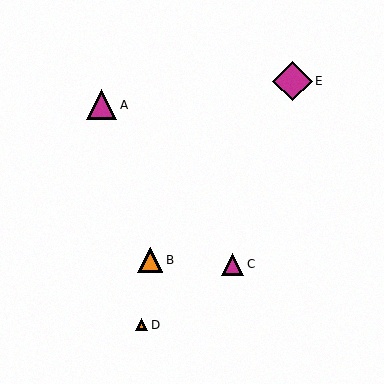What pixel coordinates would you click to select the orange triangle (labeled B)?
Click at (150, 260) to select the orange triangle B.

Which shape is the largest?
The magenta diamond (labeled E) is the largest.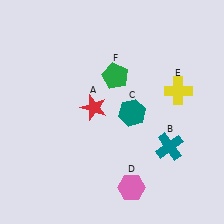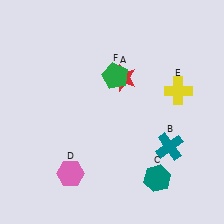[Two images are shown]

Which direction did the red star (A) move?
The red star (A) moved right.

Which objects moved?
The objects that moved are: the red star (A), the teal hexagon (C), the pink hexagon (D).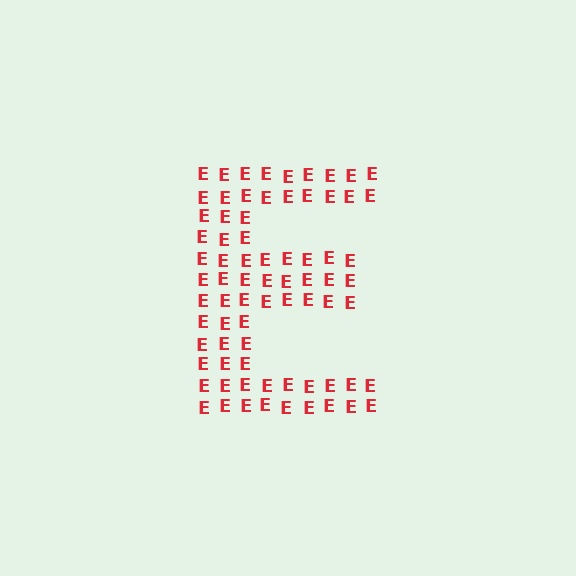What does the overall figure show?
The overall figure shows the letter E.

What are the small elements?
The small elements are letter E's.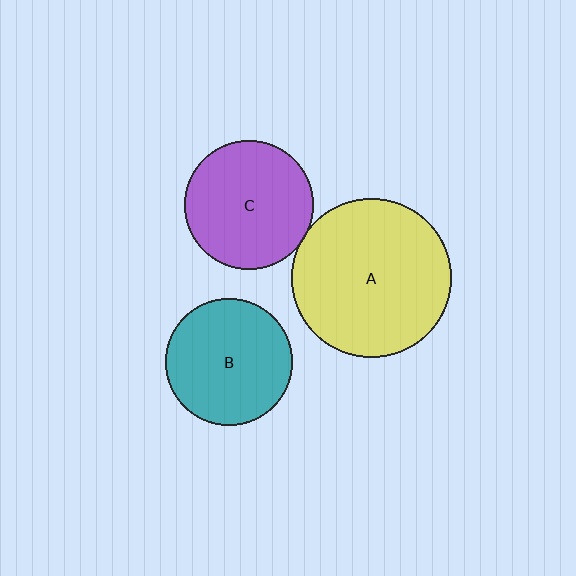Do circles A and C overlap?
Yes.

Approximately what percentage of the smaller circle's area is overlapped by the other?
Approximately 5%.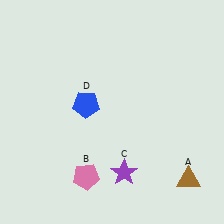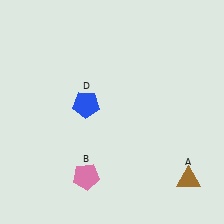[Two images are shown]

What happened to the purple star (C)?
The purple star (C) was removed in Image 2. It was in the bottom-right area of Image 1.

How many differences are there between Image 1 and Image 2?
There is 1 difference between the two images.